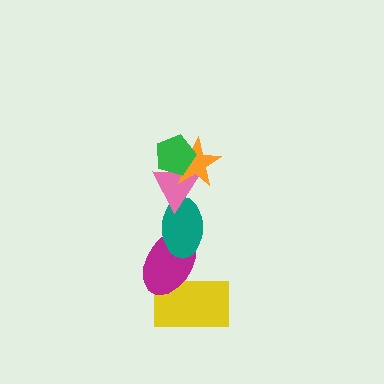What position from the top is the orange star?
The orange star is 2nd from the top.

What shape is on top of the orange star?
The green pentagon is on top of the orange star.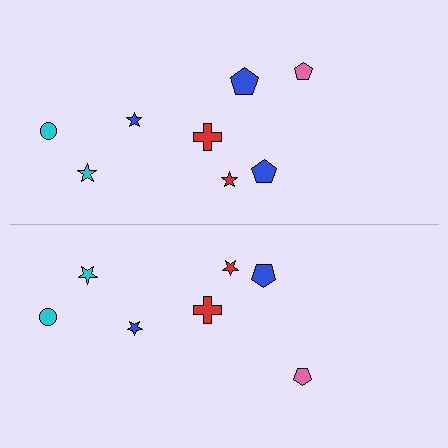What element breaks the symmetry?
A blue pentagon is missing from the bottom side.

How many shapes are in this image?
There are 15 shapes in this image.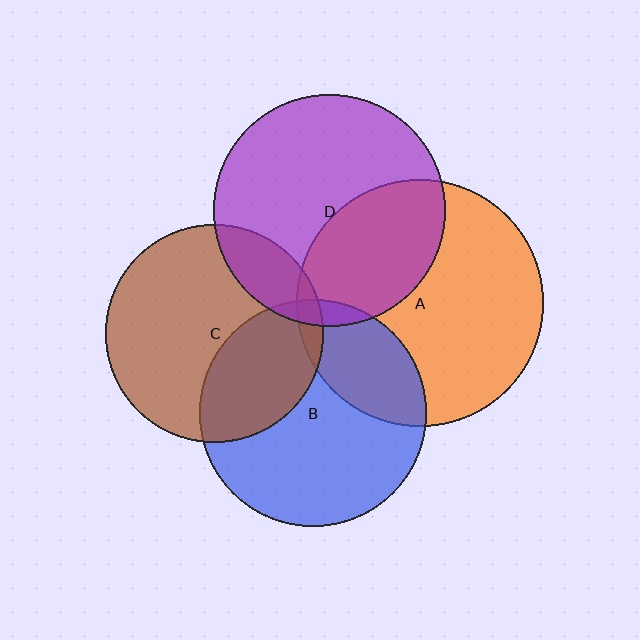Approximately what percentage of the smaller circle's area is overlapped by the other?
Approximately 35%.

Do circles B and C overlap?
Yes.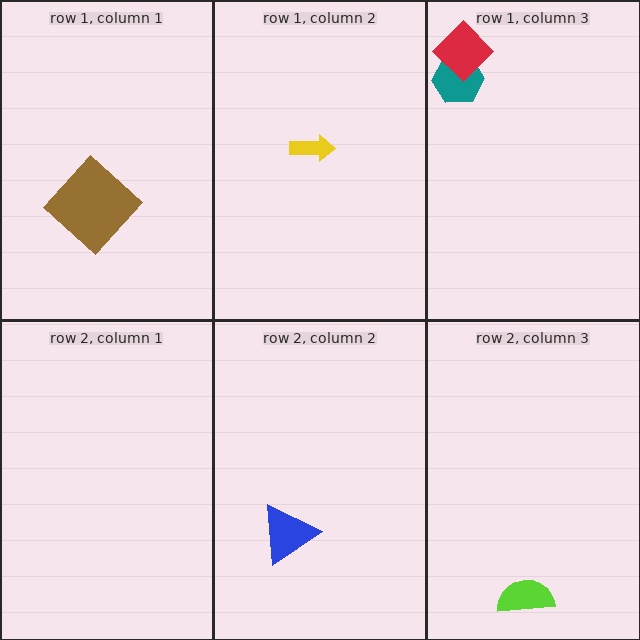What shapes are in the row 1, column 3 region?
The teal hexagon, the red diamond.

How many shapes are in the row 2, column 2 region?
1.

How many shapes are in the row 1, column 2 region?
1.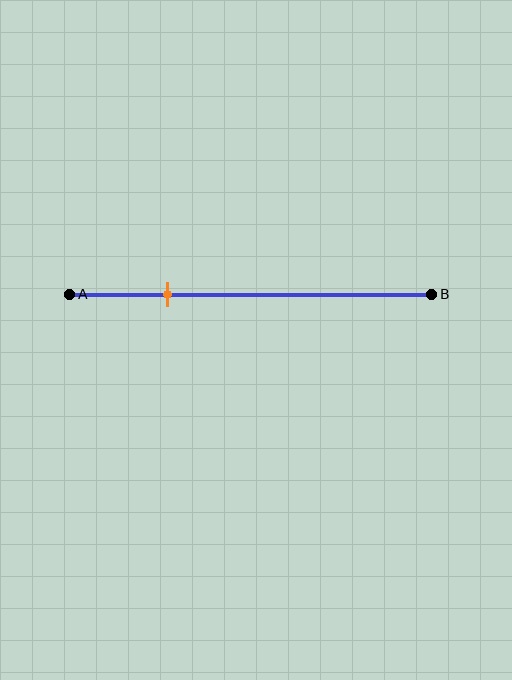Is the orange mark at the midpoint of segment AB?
No, the mark is at about 25% from A, not at the 50% midpoint.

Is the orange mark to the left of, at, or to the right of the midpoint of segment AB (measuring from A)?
The orange mark is to the left of the midpoint of segment AB.